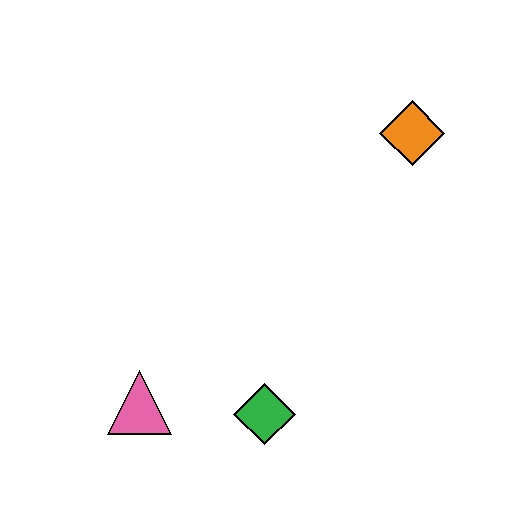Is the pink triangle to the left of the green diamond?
Yes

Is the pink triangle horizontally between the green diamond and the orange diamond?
No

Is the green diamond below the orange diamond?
Yes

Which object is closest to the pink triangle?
The green diamond is closest to the pink triangle.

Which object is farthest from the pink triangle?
The orange diamond is farthest from the pink triangle.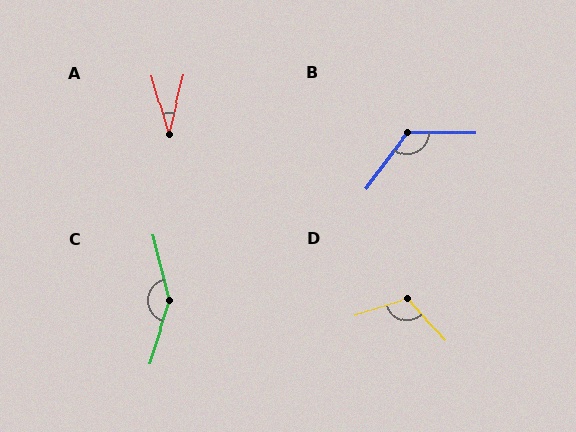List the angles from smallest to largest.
A (31°), D (113°), B (127°), C (148°).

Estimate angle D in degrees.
Approximately 113 degrees.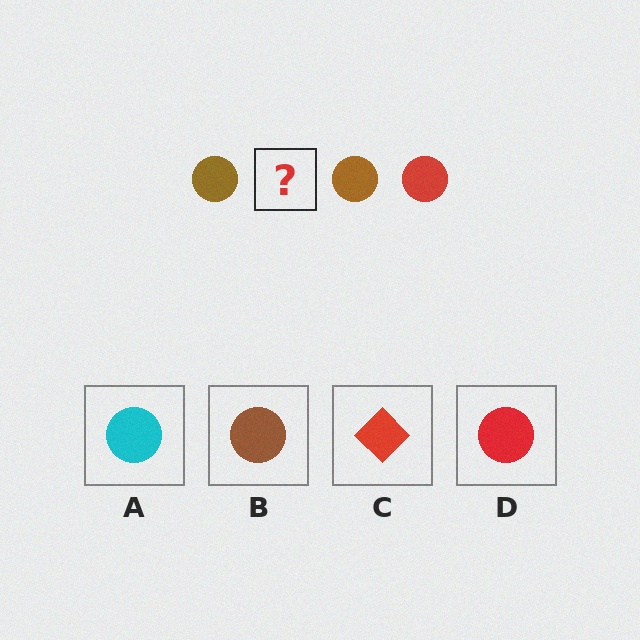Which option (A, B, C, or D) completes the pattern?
D.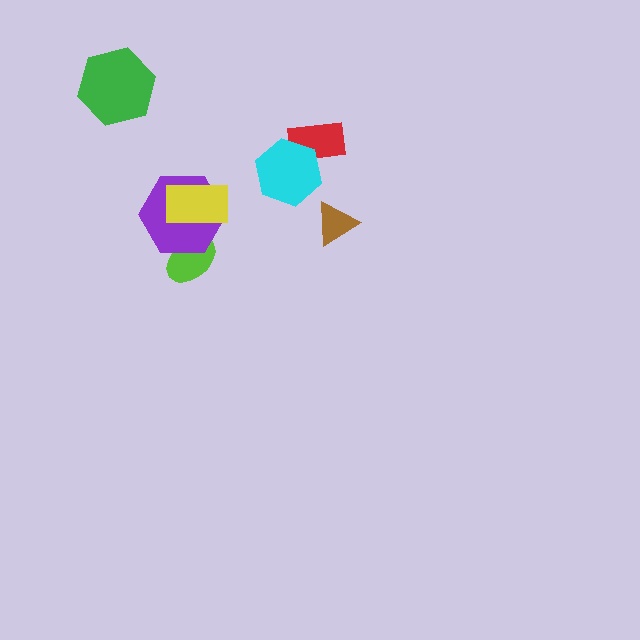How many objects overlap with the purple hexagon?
2 objects overlap with the purple hexagon.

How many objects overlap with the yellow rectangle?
1 object overlaps with the yellow rectangle.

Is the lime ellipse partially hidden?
Yes, it is partially covered by another shape.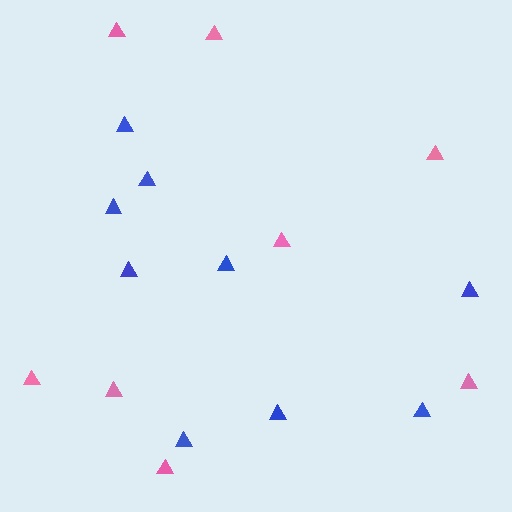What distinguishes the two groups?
There are 2 groups: one group of pink triangles (8) and one group of blue triangles (9).